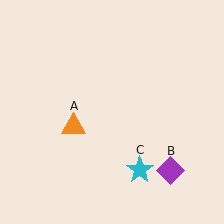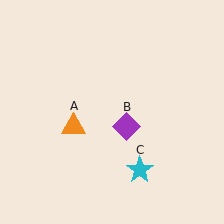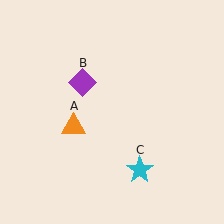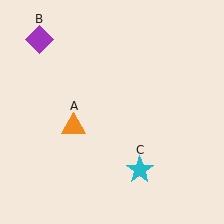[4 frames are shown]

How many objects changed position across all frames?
1 object changed position: purple diamond (object B).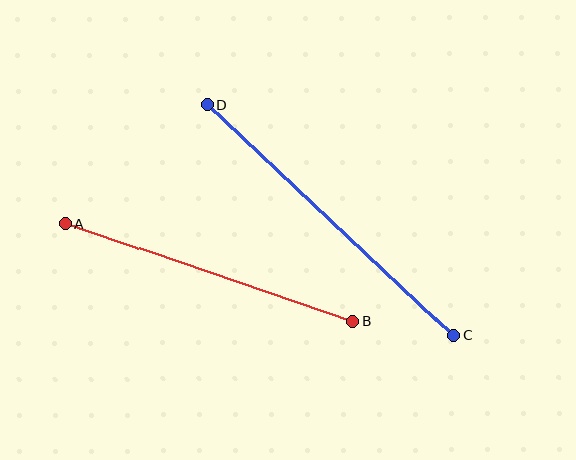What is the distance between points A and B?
The distance is approximately 304 pixels.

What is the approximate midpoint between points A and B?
The midpoint is at approximately (209, 272) pixels.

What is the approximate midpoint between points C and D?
The midpoint is at approximately (330, 220) pixels.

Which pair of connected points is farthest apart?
Points C and D are farthest apart.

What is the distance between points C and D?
The distance is approximately 338 pixels.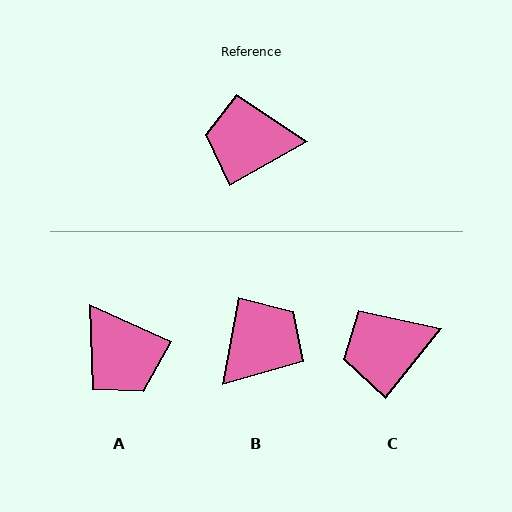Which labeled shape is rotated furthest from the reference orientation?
B, about 130 degrees away.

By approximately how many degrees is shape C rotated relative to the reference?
Approximately 22 degrees counter-clockwise.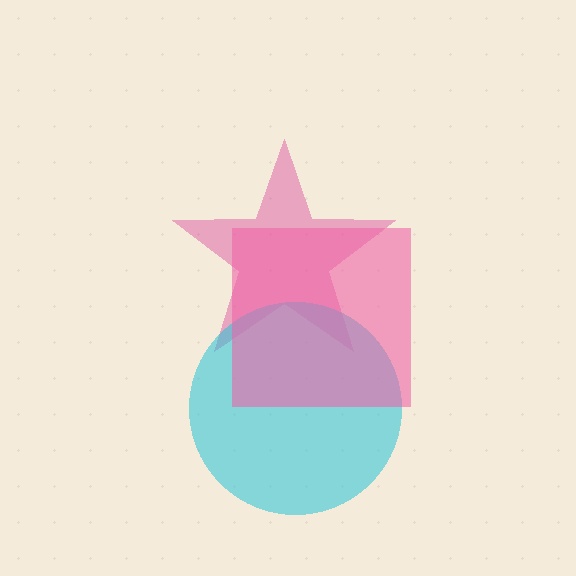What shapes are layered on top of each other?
The layered shapes are: a magenta star, a cyan circle, a pink square.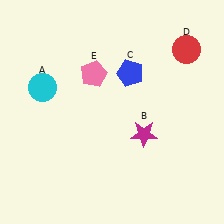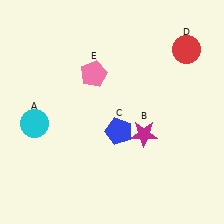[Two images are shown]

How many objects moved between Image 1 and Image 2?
2 objects moved between the two images.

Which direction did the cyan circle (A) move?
The cyan circle (A) moved down.